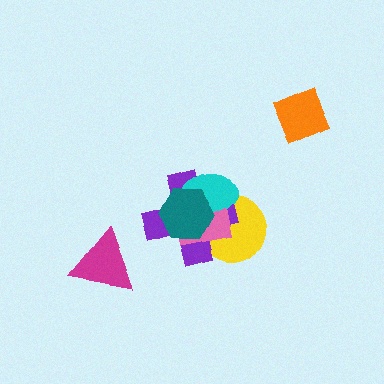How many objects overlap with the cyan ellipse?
4 objects overlap with the cyan ellipse.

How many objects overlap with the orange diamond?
0 objects overlap with the orange diamond.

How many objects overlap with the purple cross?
4 objects overlap with the purple cross.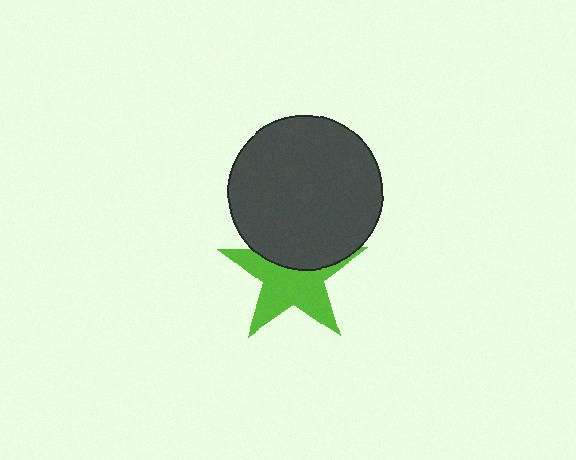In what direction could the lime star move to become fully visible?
The lime star could move down. That would shift it out from behind the dark gray circle entirely.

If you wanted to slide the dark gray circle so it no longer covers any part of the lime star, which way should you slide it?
Slide it up — that is the most direct way to separate the two shapes.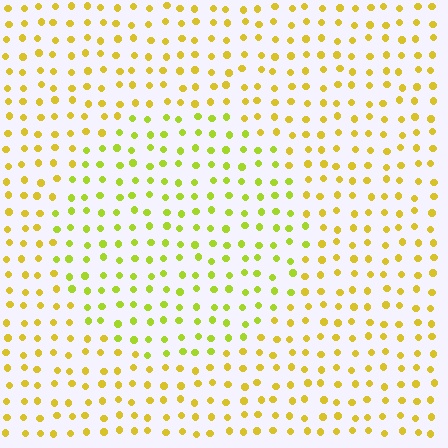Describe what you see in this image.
The image is filled with small yellow elements in a uniform arrangement. A circle-shaped region is visible where the elements are tinted to a slightly different hue, forming a subtle color boundary.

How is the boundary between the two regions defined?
The boundary is defined purely by a slight shift in hue (about 26 degrees). Spacing, size, and orientation are identical on both sides.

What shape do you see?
I see a circle.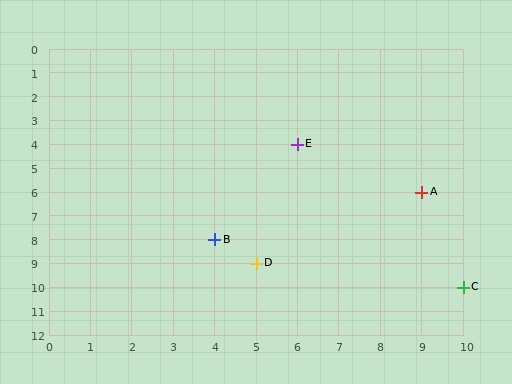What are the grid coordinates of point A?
Point A is at grid coordinates (9, 6).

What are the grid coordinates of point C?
Point C is at grid coordinates (10, 10).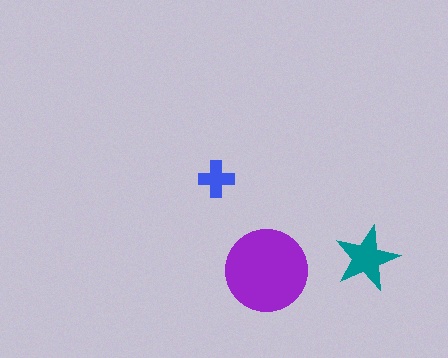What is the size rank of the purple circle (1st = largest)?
1st.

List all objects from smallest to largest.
The blue cross, the teal star, the purple circle.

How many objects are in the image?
There are 3 objects in the image.